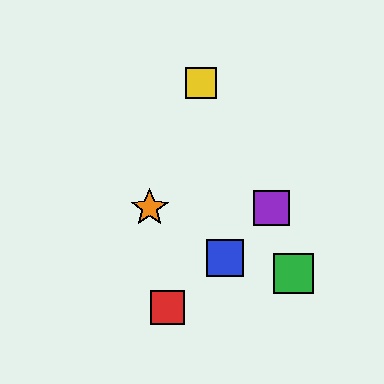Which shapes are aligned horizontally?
The purple square, the orange star are aligned horizontally.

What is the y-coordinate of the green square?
The green square is at y≈273.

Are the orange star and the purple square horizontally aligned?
Yes, both are at y≈208.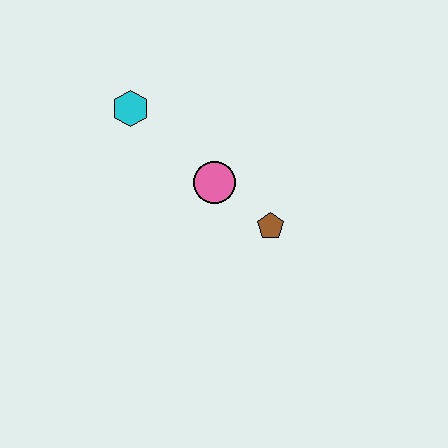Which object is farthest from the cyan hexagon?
The brown pentagon is farthest from the cyan hexagon.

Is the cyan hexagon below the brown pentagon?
No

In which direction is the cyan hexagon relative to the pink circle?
The cyan hexagon is to the left of the pink circle.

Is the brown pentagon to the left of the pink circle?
No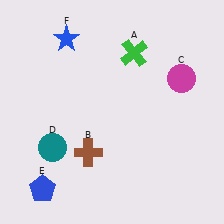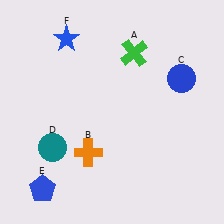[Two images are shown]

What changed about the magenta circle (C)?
In Image 1, C is magenta. In Image 2, it changed to blue.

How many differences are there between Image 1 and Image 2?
There are 2 differences between the two images.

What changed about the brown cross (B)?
In Image 1, B is brown. In Image 2, it changed to orange.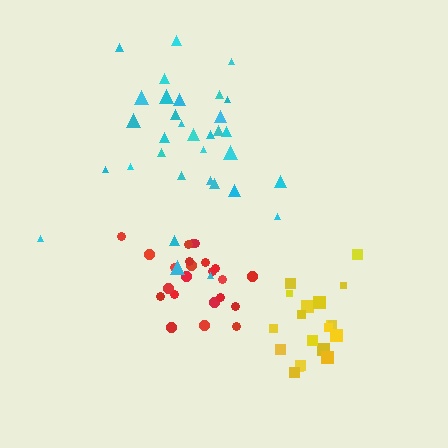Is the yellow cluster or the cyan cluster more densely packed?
Yellow.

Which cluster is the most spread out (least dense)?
Cyan.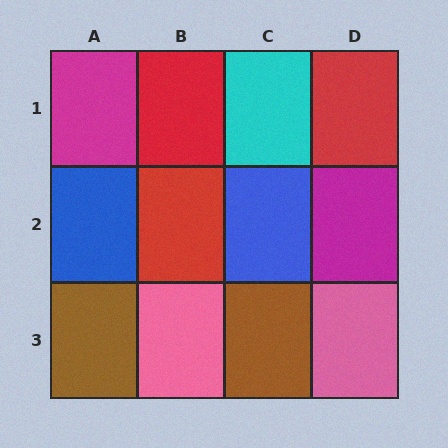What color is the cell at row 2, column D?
Magenta.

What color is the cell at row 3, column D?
Pink.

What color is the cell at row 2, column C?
Blue.